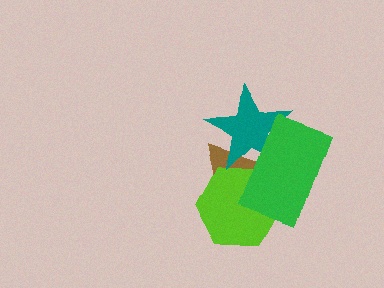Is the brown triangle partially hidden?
Yes, it is partially covered by another shape.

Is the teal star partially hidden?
Yes, it is partially covered by another shape.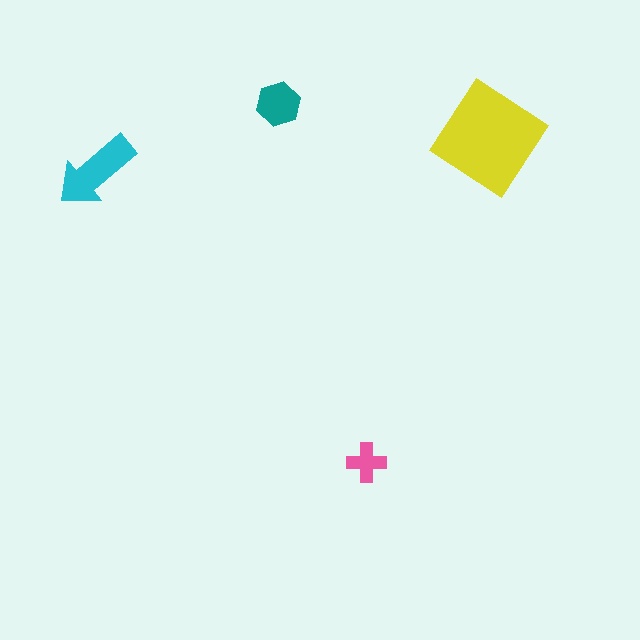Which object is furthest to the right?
The yellow diamond is rightmost.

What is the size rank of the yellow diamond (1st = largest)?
1st.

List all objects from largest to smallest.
The yellow diamond, the cyan arrow, the teal hexagon, the pink cross.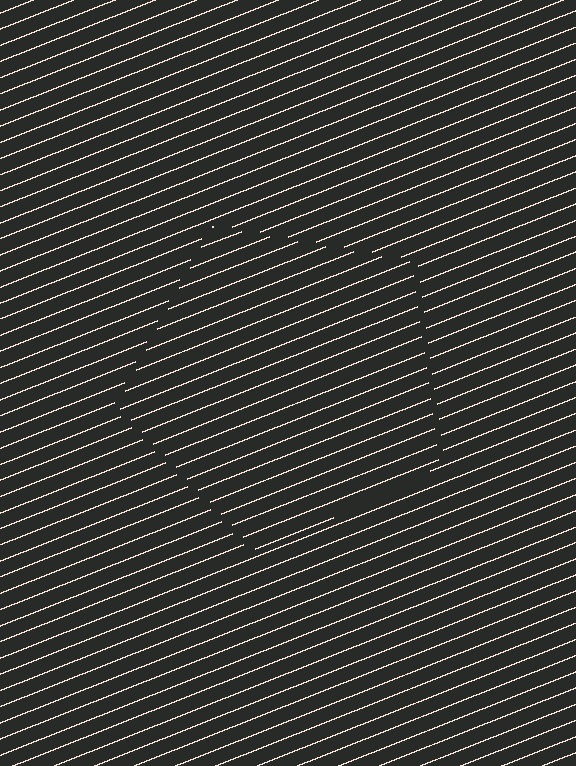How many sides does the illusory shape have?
5 sides — the line-ends trace a pentagon.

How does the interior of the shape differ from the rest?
The interior of the shape contains the same grating, shifted by half a period — the contour is defined by the phase discontinuity where line-ends from the inner and outer gratings abut.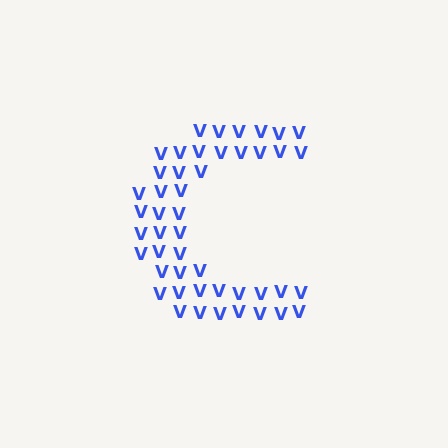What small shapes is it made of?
It is made of small letter V's.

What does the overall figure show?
The overall figure shows the letter C.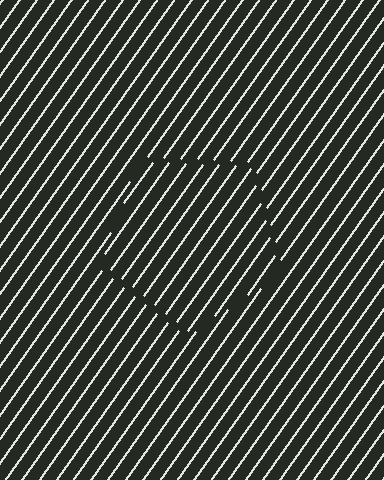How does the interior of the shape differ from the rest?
The interior of the shape contains the same grating, shifted by half a period — the contour is defined by the phase discontinuity where line-ends from the inner and outer gratings abut.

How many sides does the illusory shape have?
5 sides — the line-ends trace a pentagon.